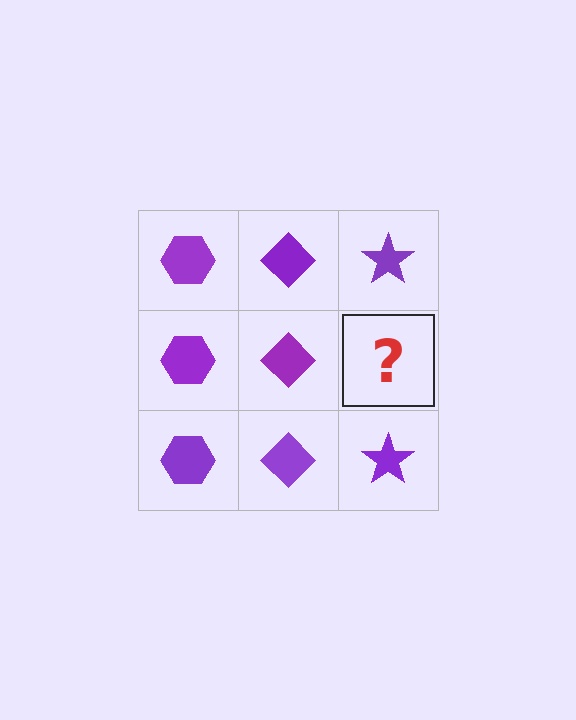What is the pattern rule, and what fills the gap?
The rule is that each column has a consistent shape. The gap should be filled with a purple star.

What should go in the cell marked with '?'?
The missing cell should contain a purple star.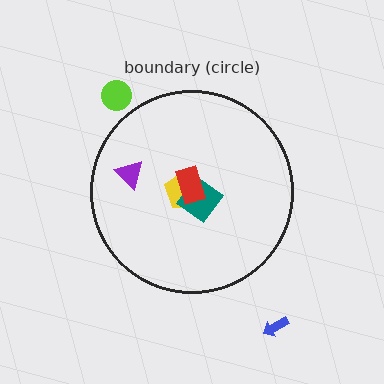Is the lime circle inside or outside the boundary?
Outside.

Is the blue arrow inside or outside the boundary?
Outside.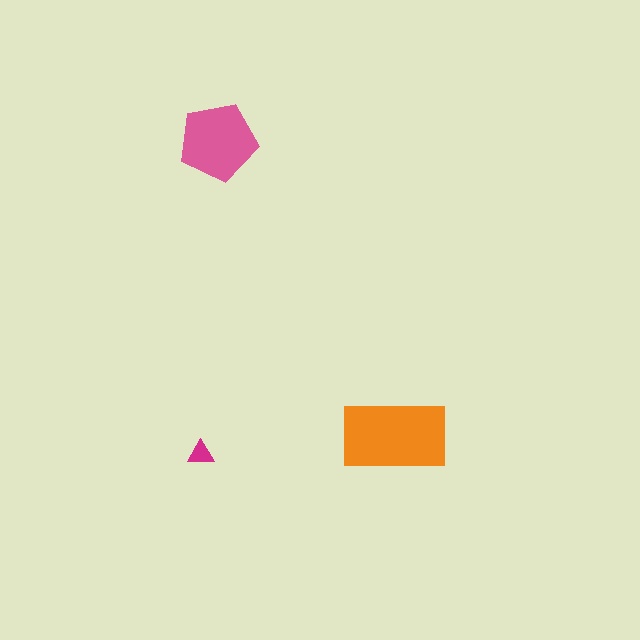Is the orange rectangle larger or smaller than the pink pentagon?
Larger.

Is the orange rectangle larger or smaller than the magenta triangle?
Larger.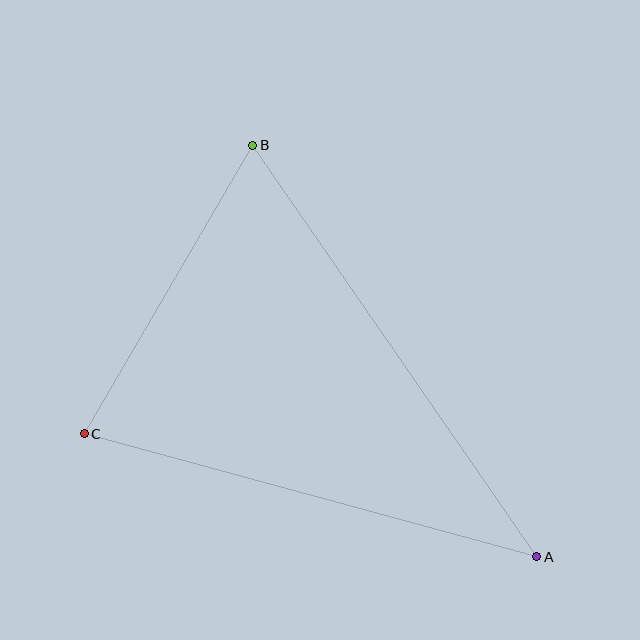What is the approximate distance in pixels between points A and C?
The distance between A and C is approximately 469 pixels.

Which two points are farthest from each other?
Points A and B are farthest from each other.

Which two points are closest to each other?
Points B and C are closest to each other.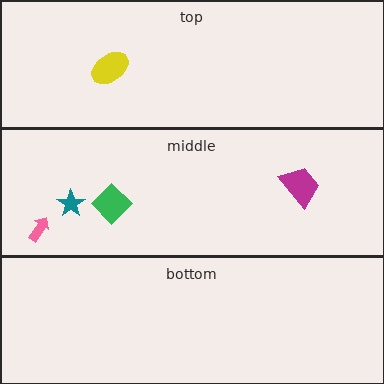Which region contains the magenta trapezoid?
The middle region.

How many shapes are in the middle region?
4.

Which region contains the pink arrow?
The middle region.